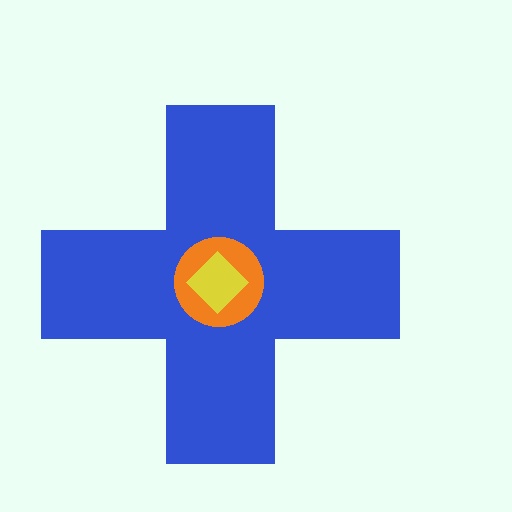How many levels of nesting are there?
3.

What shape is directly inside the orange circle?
The yellow diamond.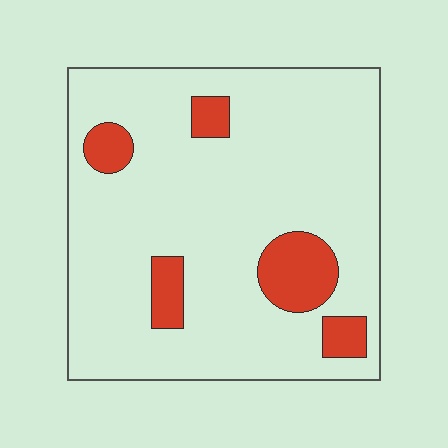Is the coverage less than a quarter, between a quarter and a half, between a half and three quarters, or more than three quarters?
Less than a quarter.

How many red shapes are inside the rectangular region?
5.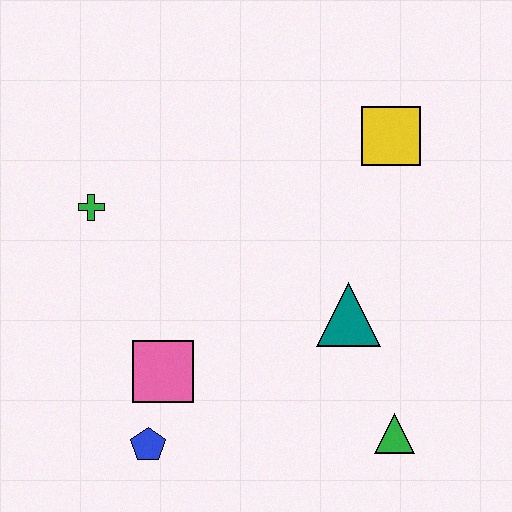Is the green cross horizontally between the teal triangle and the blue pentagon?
No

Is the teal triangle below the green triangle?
No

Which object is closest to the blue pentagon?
The pink square is closest to the blue pentagon.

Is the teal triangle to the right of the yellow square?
No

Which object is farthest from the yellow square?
The blue pentagon is farthest from the yellow square.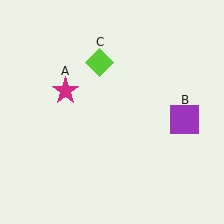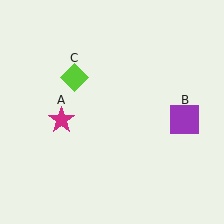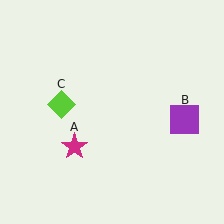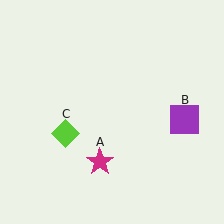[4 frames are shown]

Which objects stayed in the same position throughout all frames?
Purple square (object B) remained stationary.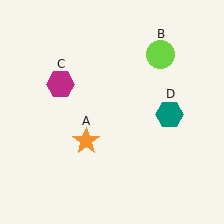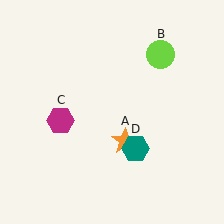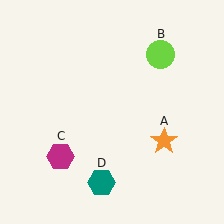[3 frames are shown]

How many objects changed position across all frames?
3 objects changed position: orange star (object A), magenta hexagon (object C), teal hexagon (object D).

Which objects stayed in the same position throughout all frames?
Lime circle (object B) remained stationary.